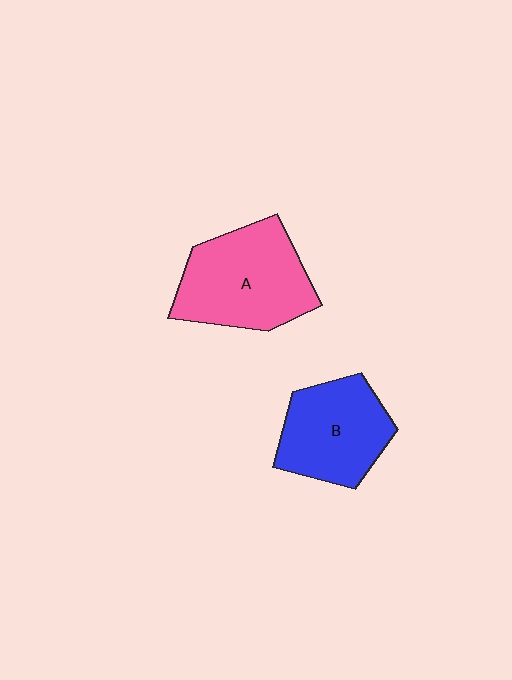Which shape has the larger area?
Shape A (pink).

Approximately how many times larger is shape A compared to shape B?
Approximately 1.2 times.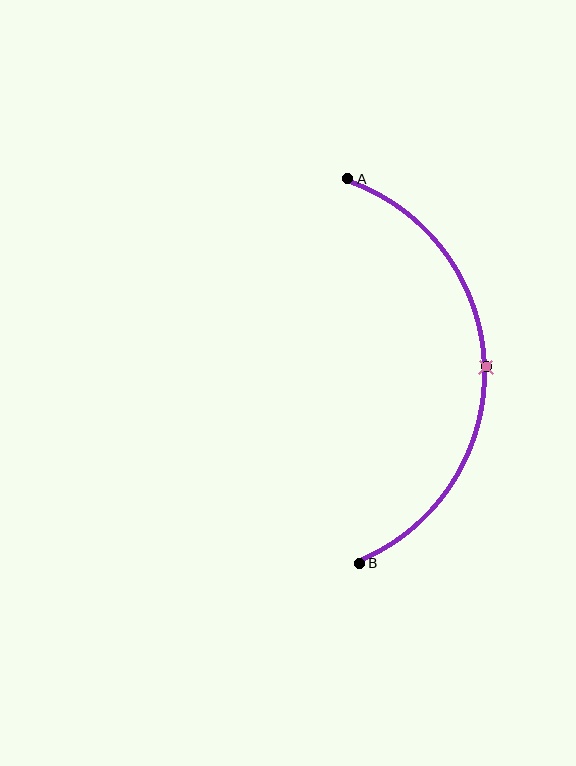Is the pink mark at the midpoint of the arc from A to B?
Yes. The pink mark lies on the arc at equal arc-length from both A and B — it is the arc midpoint.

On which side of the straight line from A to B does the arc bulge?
The arc bulges to the right of the straight line connecting A and B.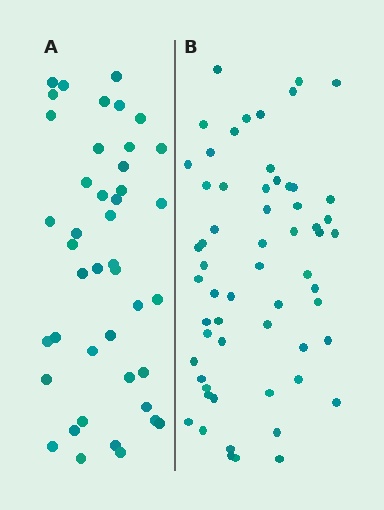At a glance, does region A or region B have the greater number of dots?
Region B (the right region) has more dots.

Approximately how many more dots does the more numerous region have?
Region B has approximately 15 more dots than region A.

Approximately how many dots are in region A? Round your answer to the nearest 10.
About 40 dots. (The exact count is 43, which rounds to 40.)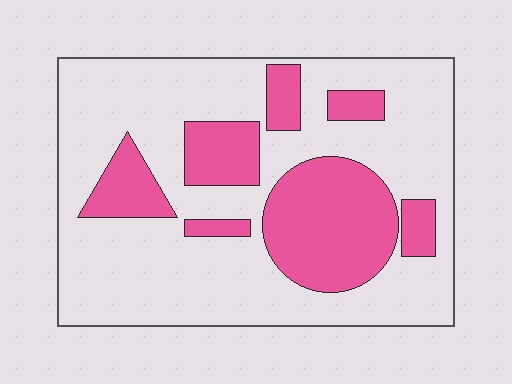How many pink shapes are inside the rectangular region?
7.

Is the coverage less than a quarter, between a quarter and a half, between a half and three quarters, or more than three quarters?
Between a quarter and a half.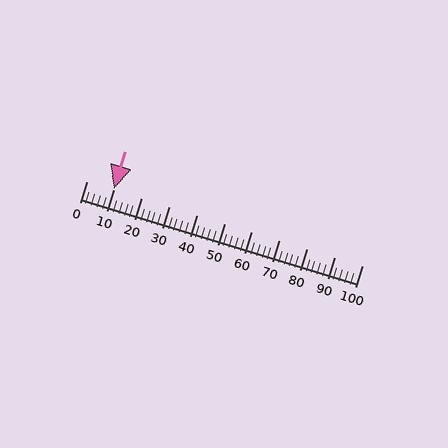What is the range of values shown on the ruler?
The ruler shows values from 0 to 100.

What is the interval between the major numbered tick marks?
The major tick marks are spaced 10 units apart.